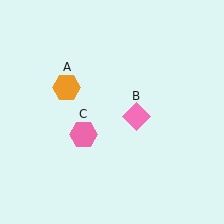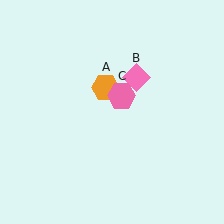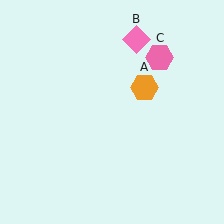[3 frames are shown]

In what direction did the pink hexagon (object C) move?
The pink hexagon (object C) moved up and to the right.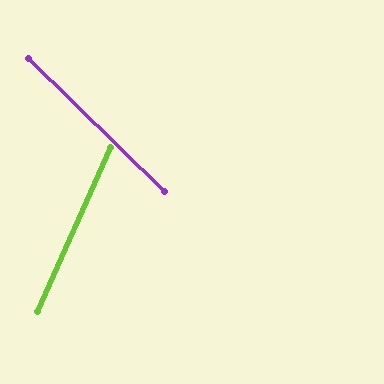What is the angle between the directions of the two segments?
Approximately 70 degrees.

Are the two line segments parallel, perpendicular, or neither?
Neither parallel nor perpendicular — they differ by about 70°.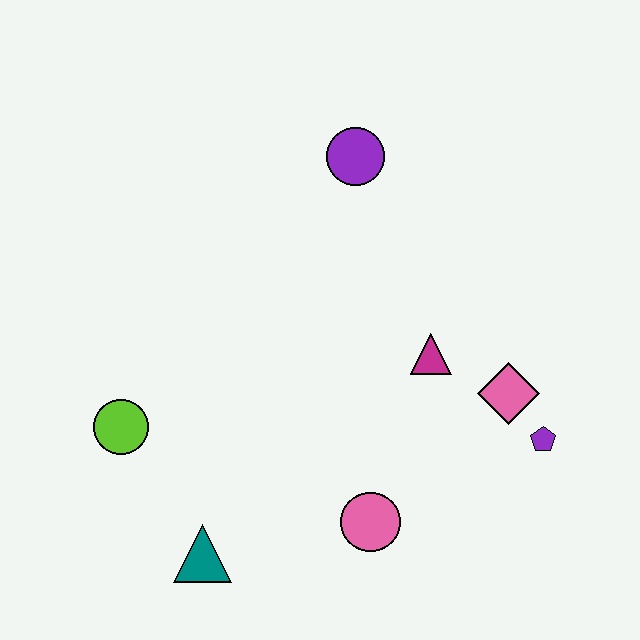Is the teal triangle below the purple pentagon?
Yes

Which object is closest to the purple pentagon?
The pink diamond is closest to the purple pentagon.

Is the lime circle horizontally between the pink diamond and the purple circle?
No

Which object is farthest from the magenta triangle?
The lime circle is farthest from the magenta triangle.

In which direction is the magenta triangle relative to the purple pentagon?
The magenta triangle is to the left of the purple pentagon.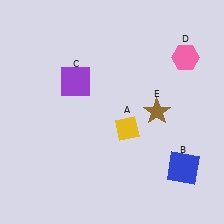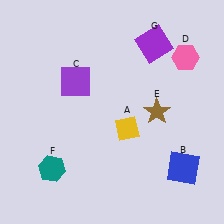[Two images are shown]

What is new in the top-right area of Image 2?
A purple square (G) was added in the top-right area of Image 2.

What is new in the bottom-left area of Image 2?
A teal hexagon (F) was added in the bottom-left area of Image 2.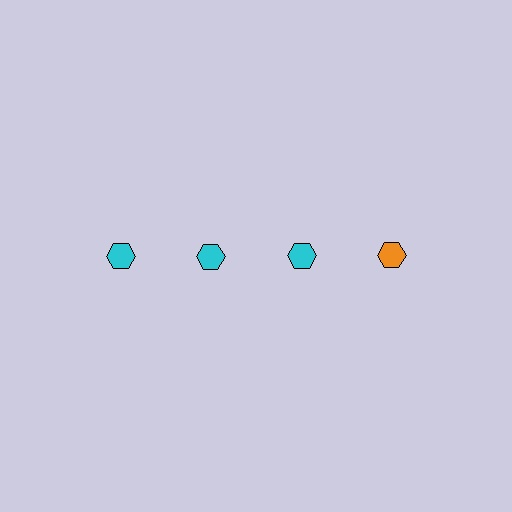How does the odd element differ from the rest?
It has a different color: orange instead of cyan.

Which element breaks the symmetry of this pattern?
The orange hexagon in the top row, second from right column breaks the symmetry. All other shapes are cyan hexagons.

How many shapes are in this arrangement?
There are 4 shapes arranged in a grid pattern.